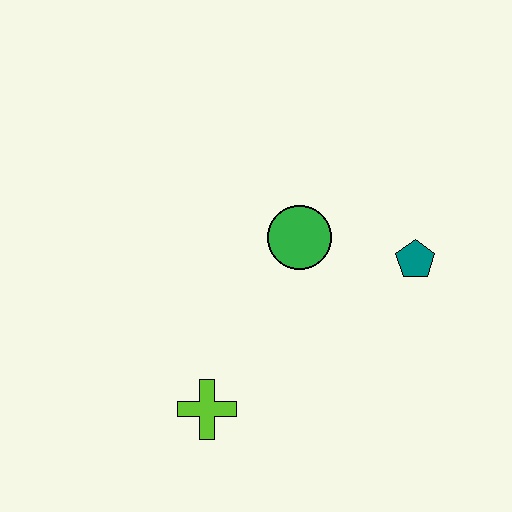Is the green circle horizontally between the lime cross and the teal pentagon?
Yes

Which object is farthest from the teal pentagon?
The lime cross is farthest from the teal pentagon.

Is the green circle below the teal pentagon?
No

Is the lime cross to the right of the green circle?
No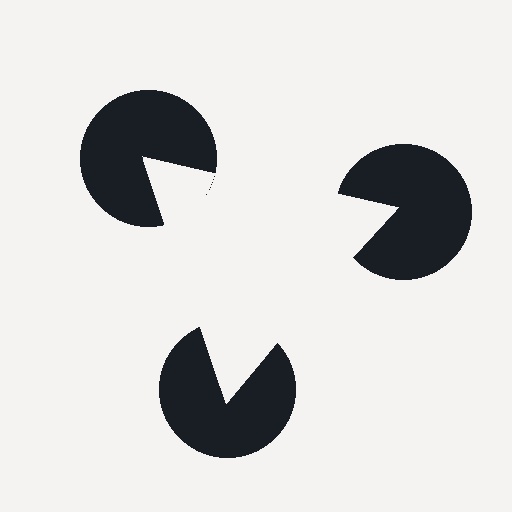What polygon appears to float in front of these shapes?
An illusory triangle — its edges are inferred from the aligned wedge cuts in the pac-man discs, not physically drawn.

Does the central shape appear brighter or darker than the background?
It typically appears slightly brighter than the background, even though no actual brightness change is drawn.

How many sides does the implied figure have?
3 sides.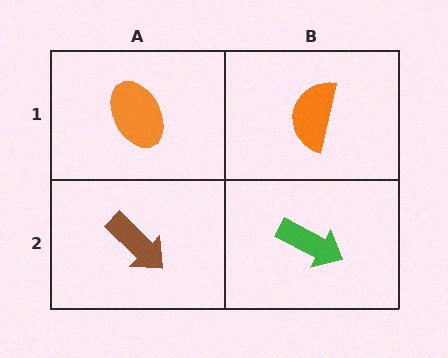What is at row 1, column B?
An orange semicircle.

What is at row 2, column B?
A green arrow.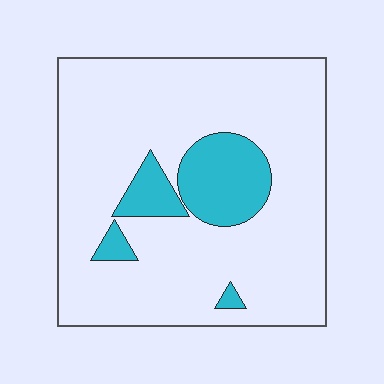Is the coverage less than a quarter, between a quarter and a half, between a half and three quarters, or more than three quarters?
Less than a quarter.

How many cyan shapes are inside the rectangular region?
4.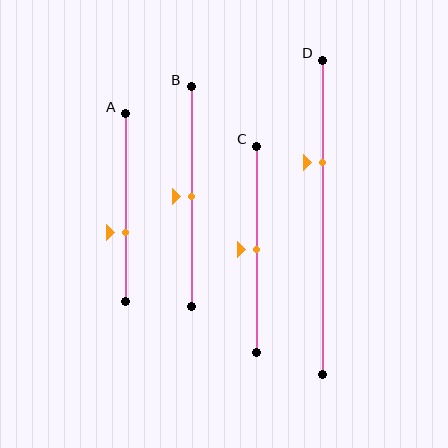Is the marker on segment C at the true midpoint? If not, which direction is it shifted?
Yes, the marker on segment C is at the true midpoint.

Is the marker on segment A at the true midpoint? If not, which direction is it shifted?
No, the marker on segment A is shifted downward by about 13% of the segment length.